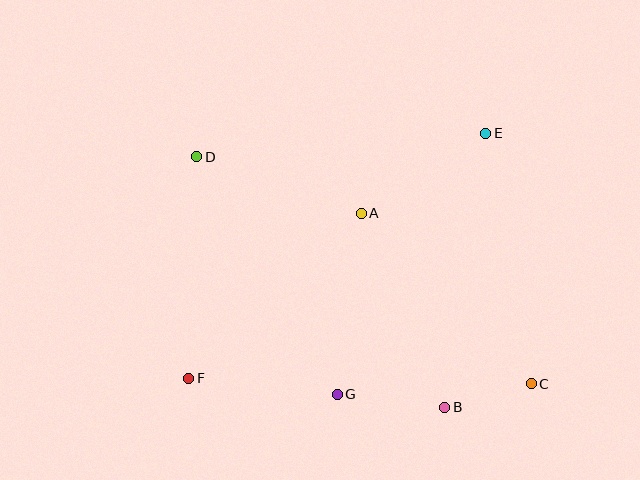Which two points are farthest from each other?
Points C and D are farthest from each other.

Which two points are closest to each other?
Points B and C are closest to each other.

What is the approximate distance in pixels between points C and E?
The distance between C and E is approximately 255 pixels.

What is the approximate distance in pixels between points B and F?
The distance between B and F is approximately 258 pixels.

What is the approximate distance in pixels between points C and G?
The distance between C and G is approximately 194 pixels.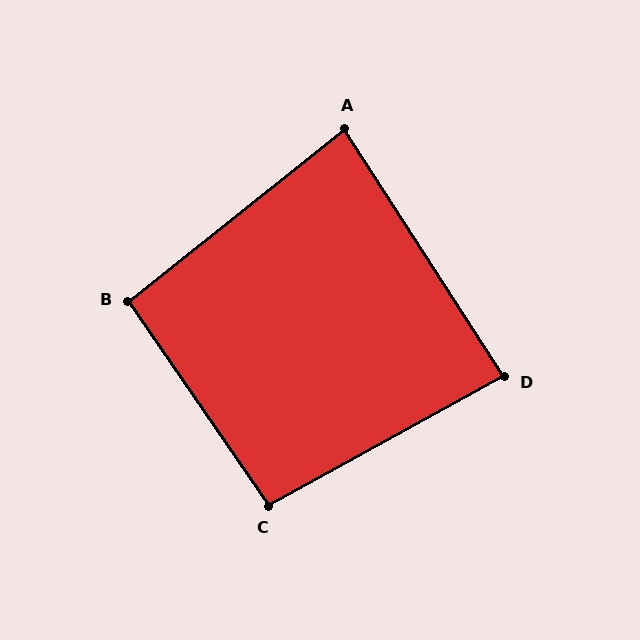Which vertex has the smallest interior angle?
A, at approximately 84 degrees.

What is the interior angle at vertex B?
Approximately 94 degrees (approximately right).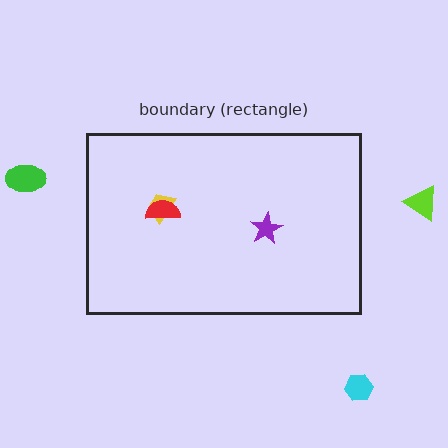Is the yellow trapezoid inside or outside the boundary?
Inside.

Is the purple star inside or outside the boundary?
Inside.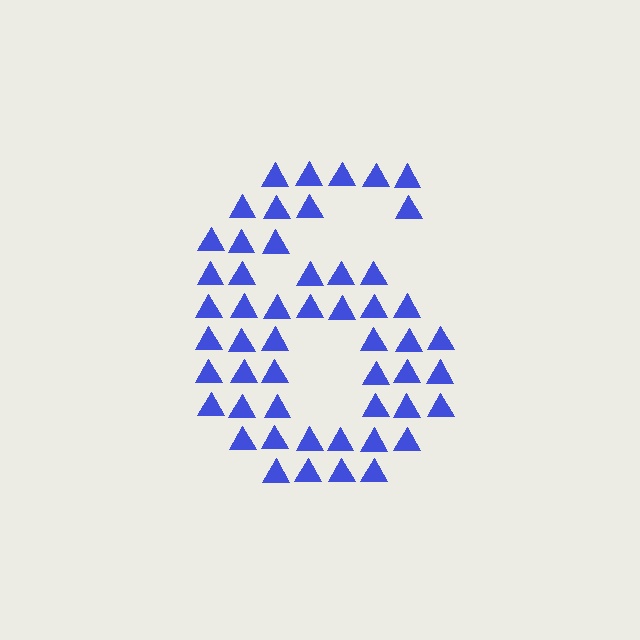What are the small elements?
The small elements are triangles.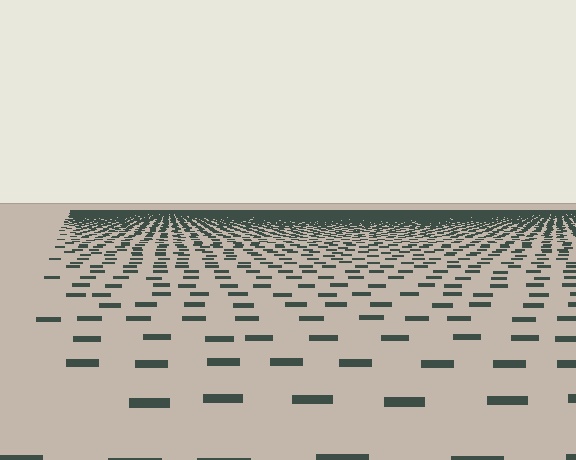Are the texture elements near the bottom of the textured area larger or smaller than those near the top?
Larger. Near the bottom, elements are closer to the viewer and appear at a bigger on-screen size.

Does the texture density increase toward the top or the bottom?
Density increases toward the top.